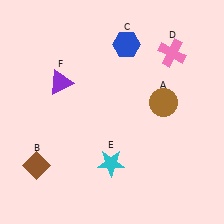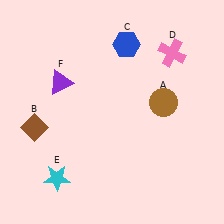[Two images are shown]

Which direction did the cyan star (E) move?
The cyan star (E) moved left.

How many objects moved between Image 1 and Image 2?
2 objects moved between the two images.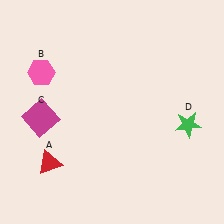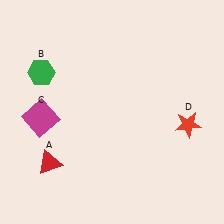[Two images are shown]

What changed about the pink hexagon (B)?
In Image 1, B is pink. In Image 2, it changed to green.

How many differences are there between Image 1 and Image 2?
There are 2 differences between the two images.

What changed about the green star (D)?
In Image 1, D is green. In Image 2, it changed to red.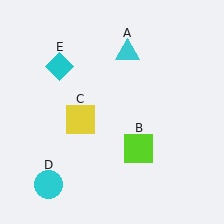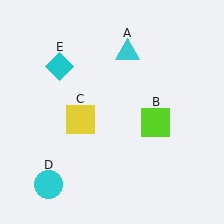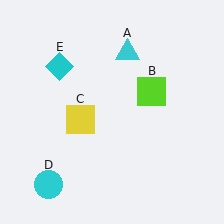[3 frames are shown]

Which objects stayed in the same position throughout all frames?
Cyan triangle (object A) and yellow square (object C) and cyan circle (object D) and cyan diamond (object E) remained stationary.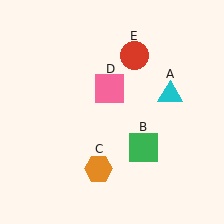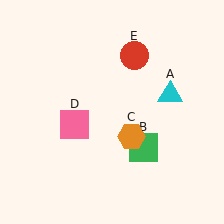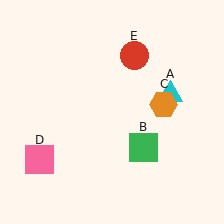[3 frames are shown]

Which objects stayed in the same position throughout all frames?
Cyan triangle (object A) and green square (object B) and red circle (object E) remained stationary.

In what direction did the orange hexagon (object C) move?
The orange hexagon (object C) moved up and to the right.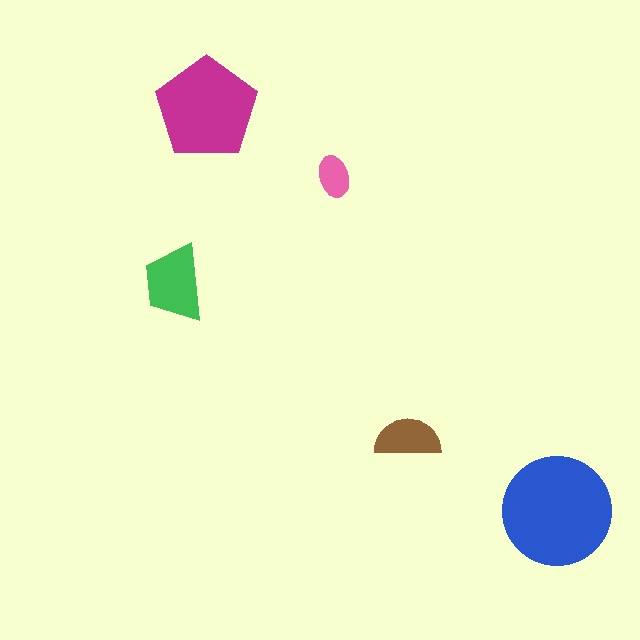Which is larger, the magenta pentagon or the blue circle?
The blue circle.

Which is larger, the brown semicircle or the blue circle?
The blue circle.